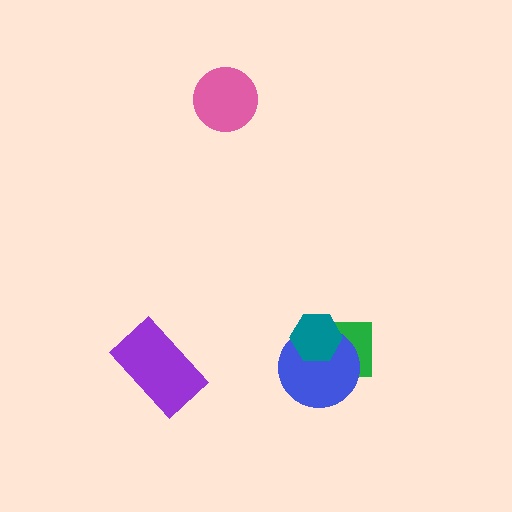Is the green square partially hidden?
Yes, it is partially covered by another shape.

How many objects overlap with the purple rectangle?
0 objects overlap with the purple rectangle.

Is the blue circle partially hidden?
Yes, it is partially covered by another shape.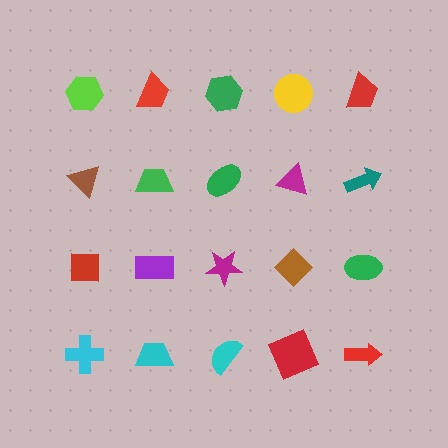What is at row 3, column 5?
A green ellipse.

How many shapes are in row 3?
5 shapes.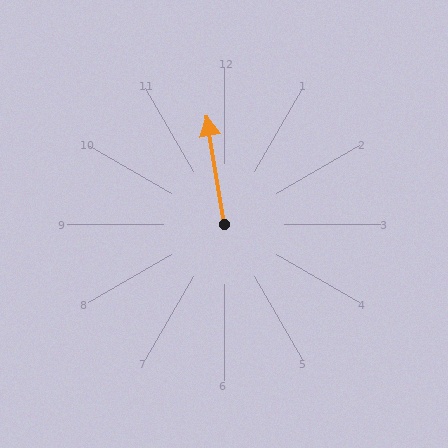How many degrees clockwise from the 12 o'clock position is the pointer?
Approximately 351 degrees.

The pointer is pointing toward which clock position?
Roughly 12 o'clock.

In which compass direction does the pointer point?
North.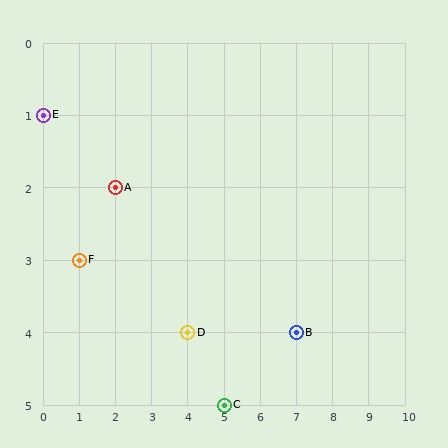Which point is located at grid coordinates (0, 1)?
Point E is at (0, 1).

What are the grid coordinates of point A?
Point A is at grid coordinates (2, 2).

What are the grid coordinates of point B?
Point B is at grid coordinates (7, 4).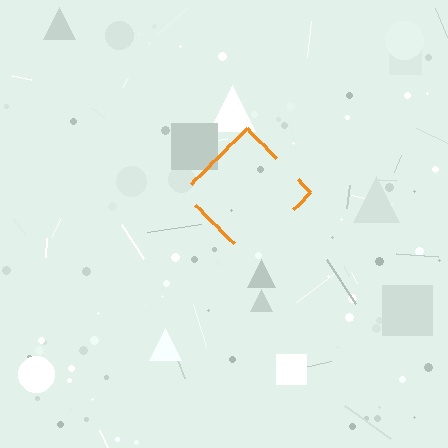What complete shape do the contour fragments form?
The contour fragments form a diamond.